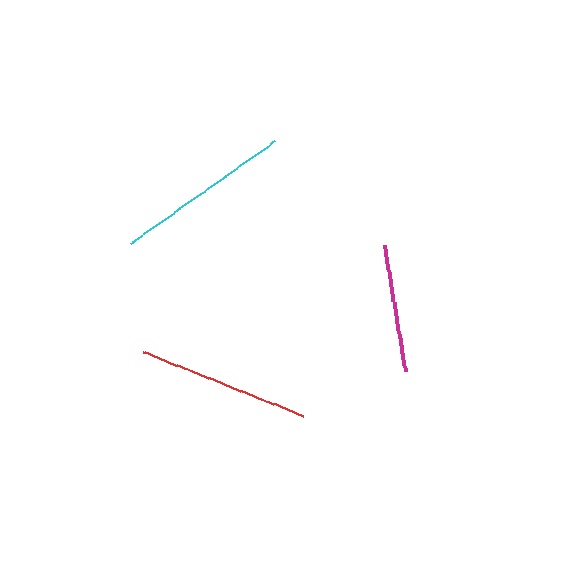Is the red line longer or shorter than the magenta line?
The red line is longer than the magenta line.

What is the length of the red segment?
The red segment is approximately 172 pixels long.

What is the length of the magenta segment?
The magenta segment is approximately 128 pixels long.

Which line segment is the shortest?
The magenta line is the shortest at approximately 128 pixels.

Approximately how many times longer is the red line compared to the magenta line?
The red line is approximately 1.3 times the length of the magenta line.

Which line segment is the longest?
The cyan line is the longest at approximately 178 pixels.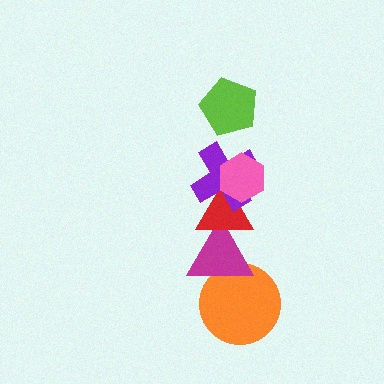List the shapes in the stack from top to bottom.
From top to bottom: the lime pentagon, the pink hexagon, the purple cross, the red triangle, the magenta triangle, the orange circle.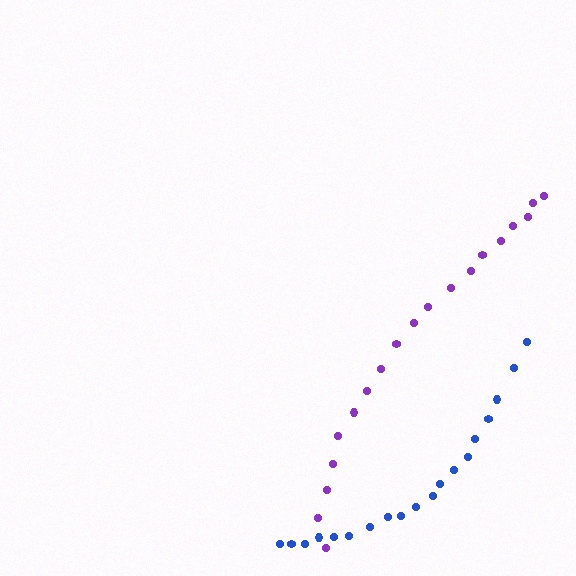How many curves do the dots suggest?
There are 2 distinct paths.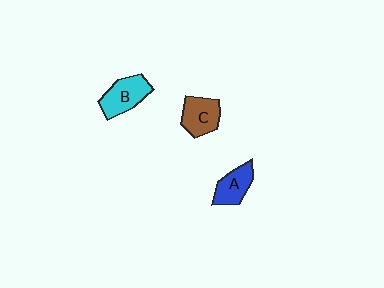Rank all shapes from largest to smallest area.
From largest to smallest: B (cyan), C (brown), A (blue).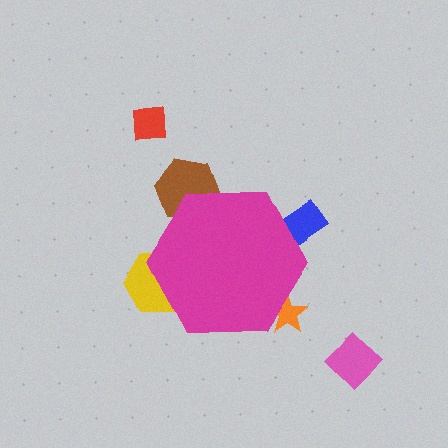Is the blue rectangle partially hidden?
Yes, the blue rectangle is partially hidden behind the magenta hexagon.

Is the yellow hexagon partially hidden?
Yes, the yellow hexagon is partially hidden behind the magenta hexagon.